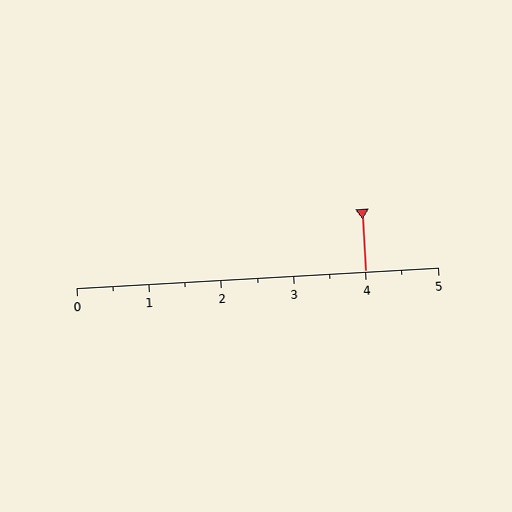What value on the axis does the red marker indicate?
The marker indicates approximately 4.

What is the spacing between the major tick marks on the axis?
The major ticks are spaced 1 apart.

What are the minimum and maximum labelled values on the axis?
The axis runs from 0 to 5.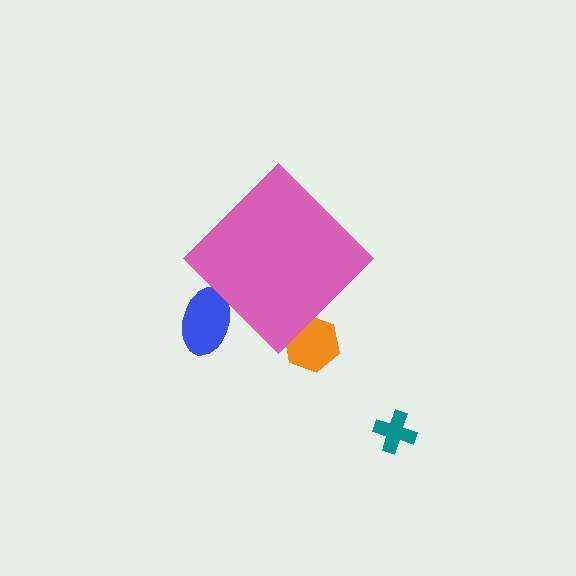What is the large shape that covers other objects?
A pink diamond.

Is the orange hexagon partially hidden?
Yes, the orange hexagon is partially hidden behind the pink diamond.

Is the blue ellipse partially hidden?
Yes, the blue ellipse is partially hidden behind the pink diamond.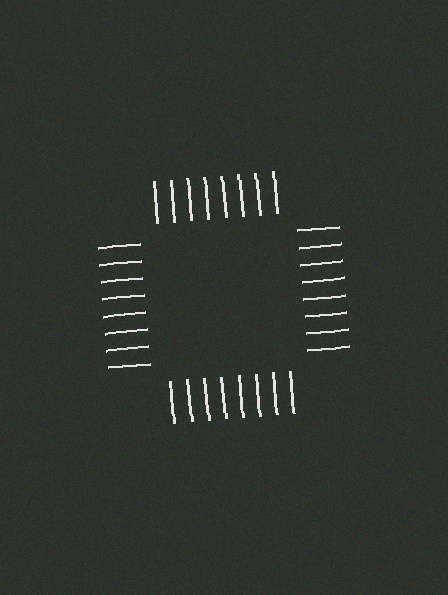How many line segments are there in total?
32 — 8 along each of the 4 edges.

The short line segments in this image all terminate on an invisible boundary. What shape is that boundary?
An illusory square — the line segments terminate on its edges but no continuous stroke is drawn.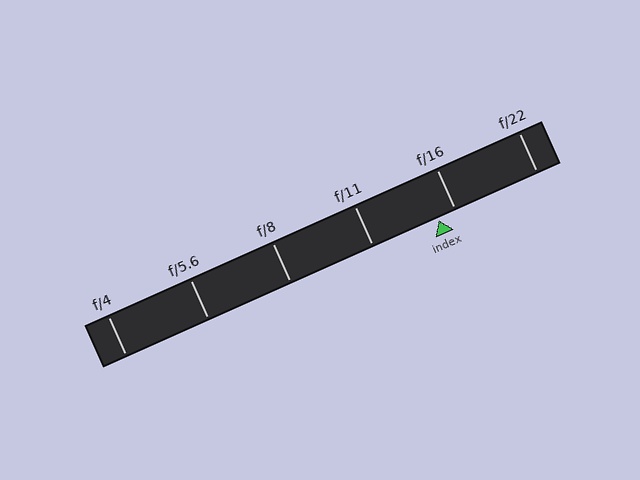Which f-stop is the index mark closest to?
The index mark is closest to f/16.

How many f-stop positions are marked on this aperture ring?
There are 6 f-stop positions marked.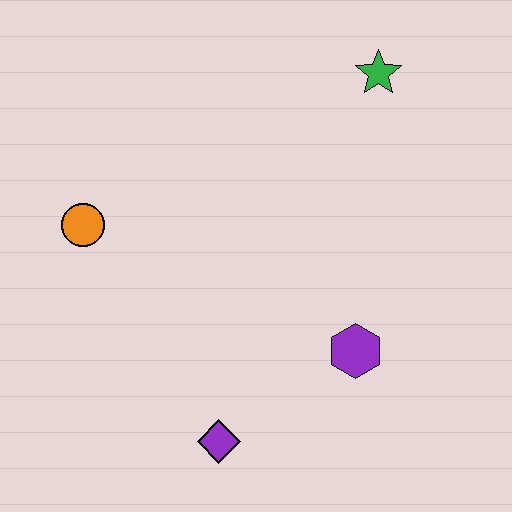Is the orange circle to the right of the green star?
No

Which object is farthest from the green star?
The purple diamond is farthest from the green star.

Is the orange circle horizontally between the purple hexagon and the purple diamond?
No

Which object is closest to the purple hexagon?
The purple diamond is closest to the purple hexagon.